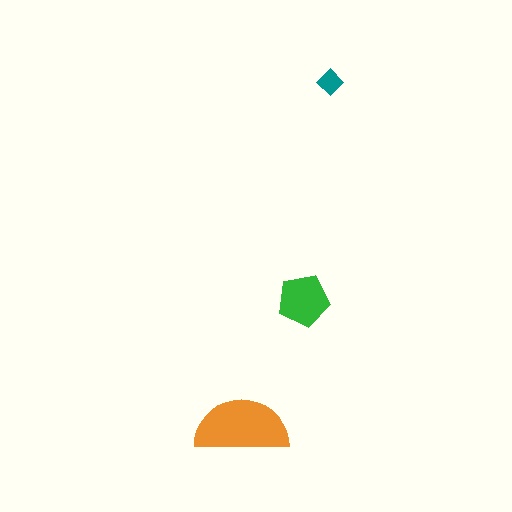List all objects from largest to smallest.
The orange semicircle, the green pentagon, the teal diamond.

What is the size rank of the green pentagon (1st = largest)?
2nd.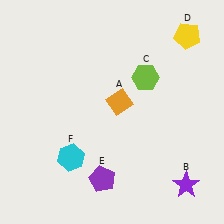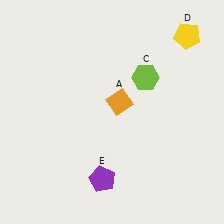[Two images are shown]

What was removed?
The cyan hexagon (F), the purple star (B) were removed in Image 2.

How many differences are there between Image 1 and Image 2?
There are 2 differences between the two images.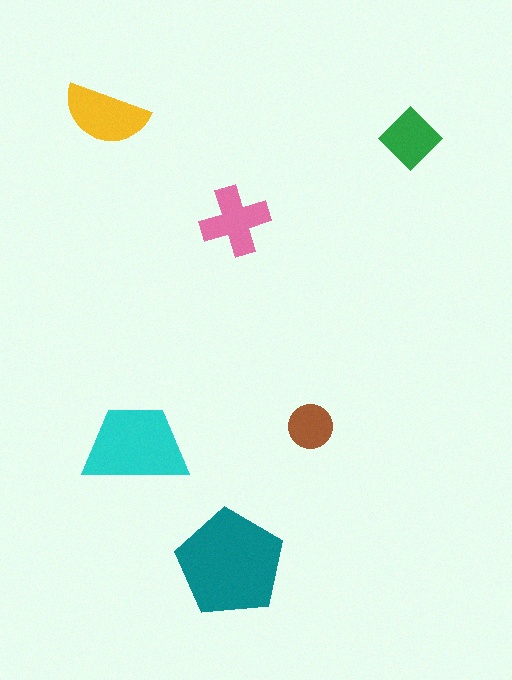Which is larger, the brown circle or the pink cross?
The pink cross.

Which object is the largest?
The teal pentagon.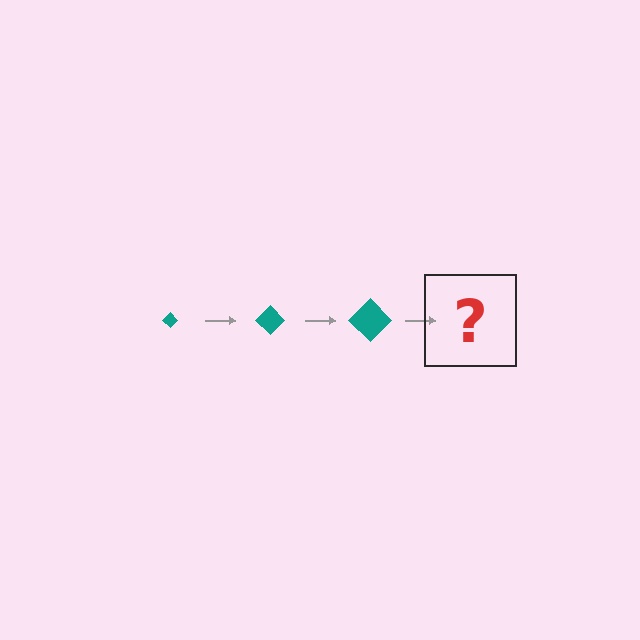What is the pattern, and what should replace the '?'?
The pattern is that the diamond gets progressively larger each step. The '?' should be a teal diamond, larger than the previous one.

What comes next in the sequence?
The next element should be a teal diamond, larger than the previous one.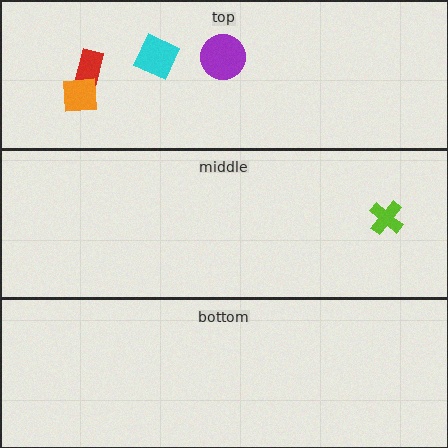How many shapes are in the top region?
4.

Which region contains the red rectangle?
The top region.